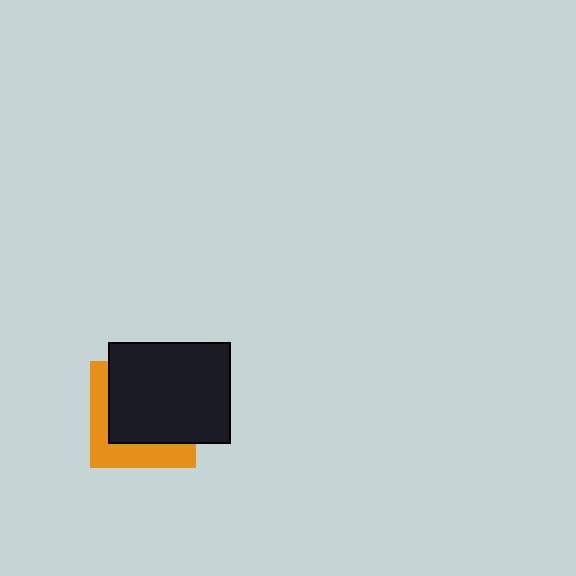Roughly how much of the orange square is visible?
A small part of it is visible (roughly 36%).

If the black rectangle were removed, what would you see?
You would see the complete orange square.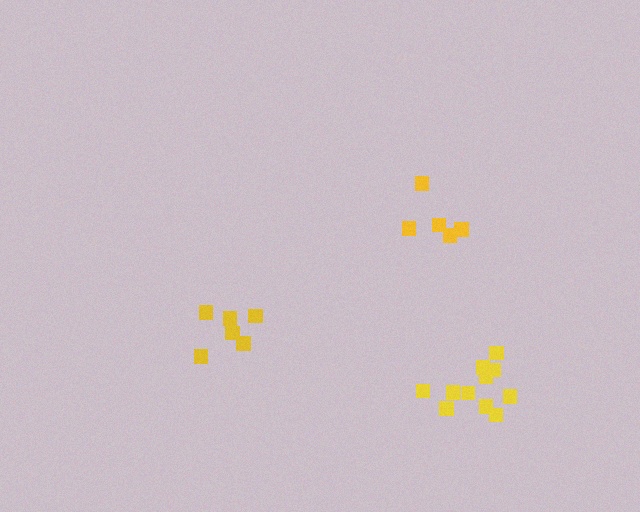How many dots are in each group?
Group 1: 11 dots, Group 2: 6 dots, Group 3: 5 dots (22 total).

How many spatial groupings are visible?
There are 3 spatial groupings.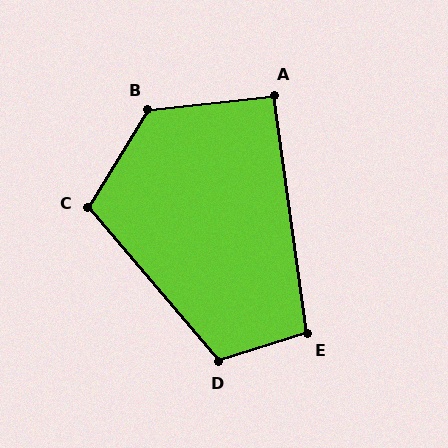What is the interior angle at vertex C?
Approximately 108 degrees (obtuse).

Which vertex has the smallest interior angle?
A, at approximately 92 degrees.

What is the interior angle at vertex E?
Approximately 100 degrees (obtuse).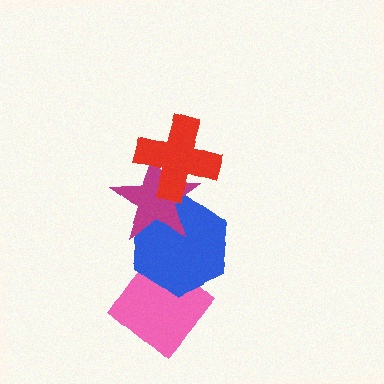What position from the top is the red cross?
The red cross is 1st from the top.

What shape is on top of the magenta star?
The red cross is on top of the magenta star.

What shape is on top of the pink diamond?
The blue hexagon is on top of the pink diamond.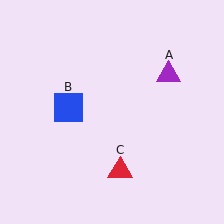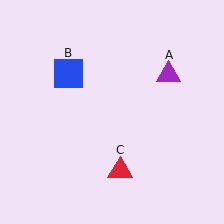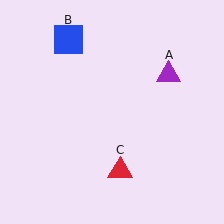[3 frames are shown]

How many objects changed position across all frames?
1 object changed position: blue square (object B).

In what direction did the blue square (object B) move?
The blue square (object B) moved up.